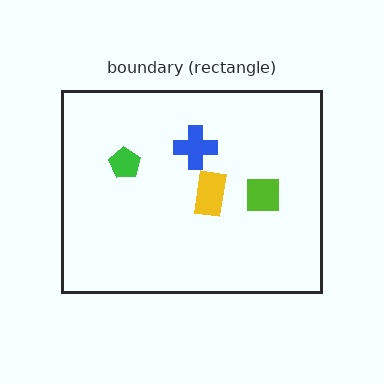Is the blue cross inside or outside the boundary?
Inside.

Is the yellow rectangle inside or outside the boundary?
Inside.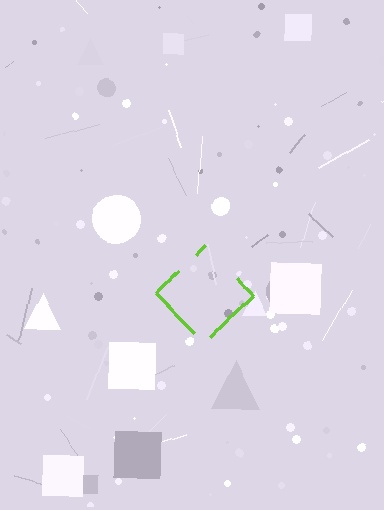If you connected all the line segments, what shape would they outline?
They would outline a diamond.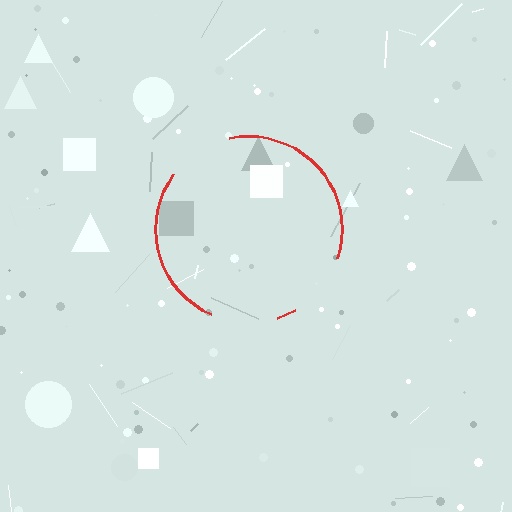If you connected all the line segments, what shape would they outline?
They would outline a circle.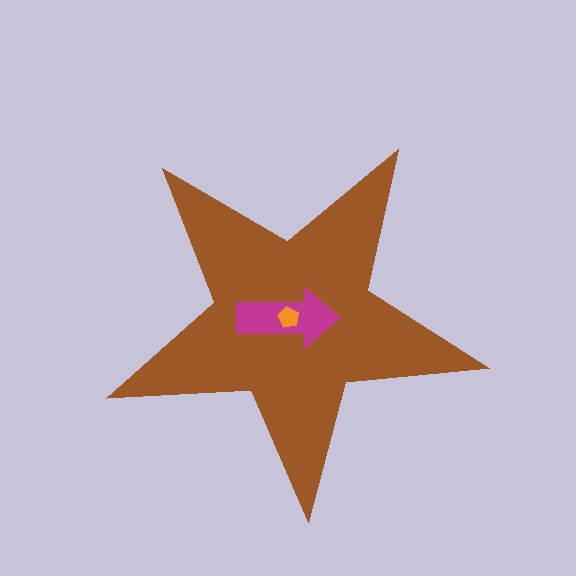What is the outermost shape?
The brown star.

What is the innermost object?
The orange pentagon.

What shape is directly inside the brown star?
The magenta arrow.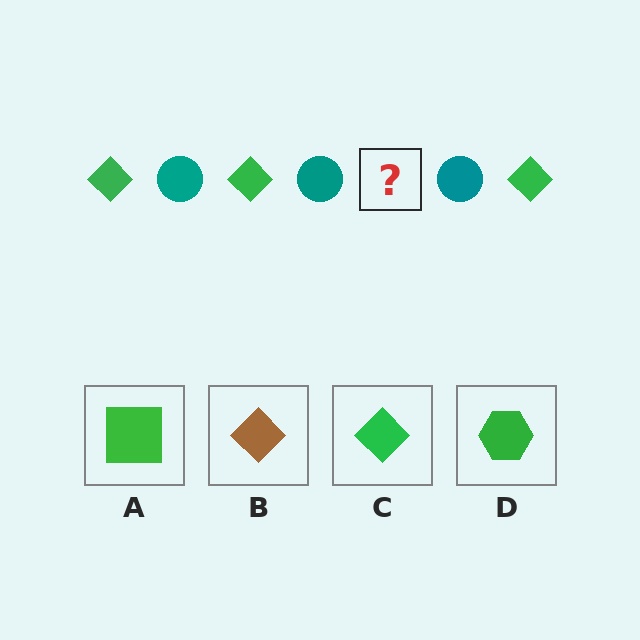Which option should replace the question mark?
Option C.